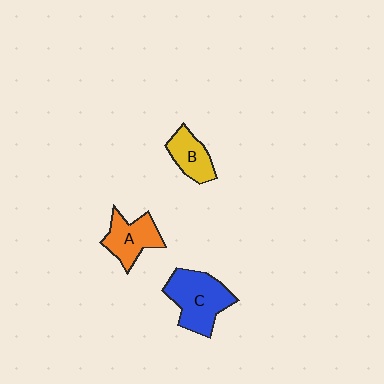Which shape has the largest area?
Shape C (blue).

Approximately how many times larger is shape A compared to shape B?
Approximately 1.2 times.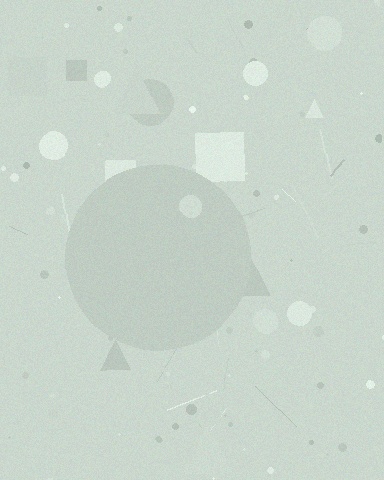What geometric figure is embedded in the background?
A circle is embedded in the background.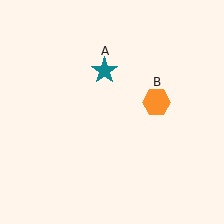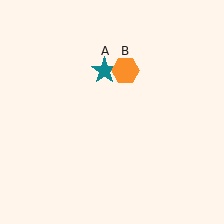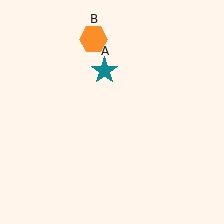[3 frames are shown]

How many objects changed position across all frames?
1 object changed position: orange hexagon (object B).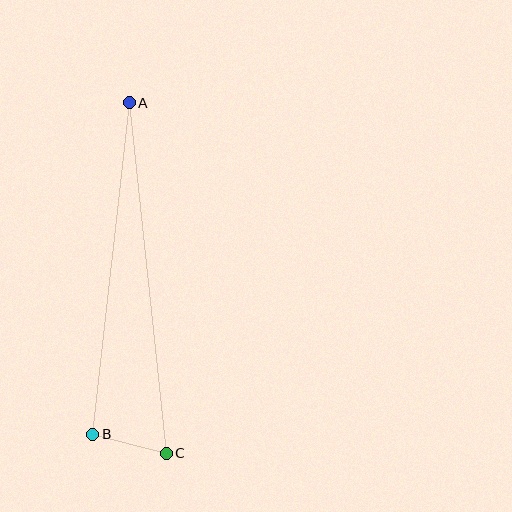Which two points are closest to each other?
Points B and C are closest to each other.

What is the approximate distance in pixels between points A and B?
The distance between A and B is approximately 334 pixels.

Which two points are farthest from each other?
Points A and C are farthest from each other.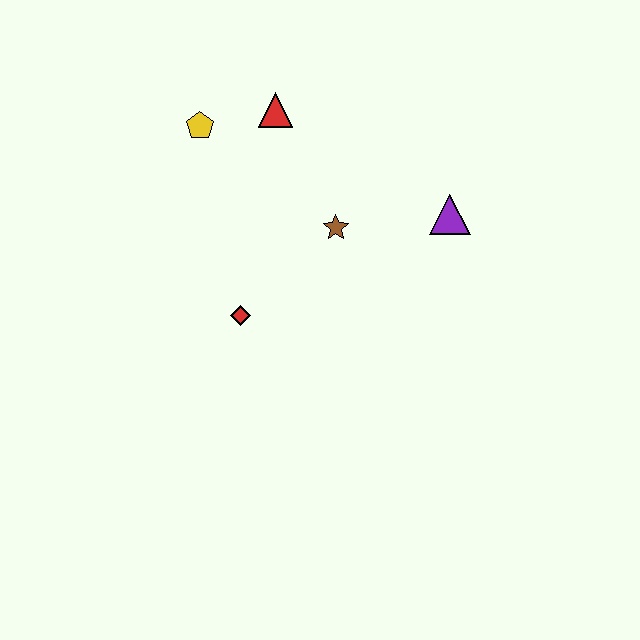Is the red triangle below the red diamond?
No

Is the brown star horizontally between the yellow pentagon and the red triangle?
No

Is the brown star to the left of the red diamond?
No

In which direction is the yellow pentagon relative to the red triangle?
The yellow pentagon is to the left of the red triangle.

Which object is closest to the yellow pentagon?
The red triangle is closest to the yellow pentagon.